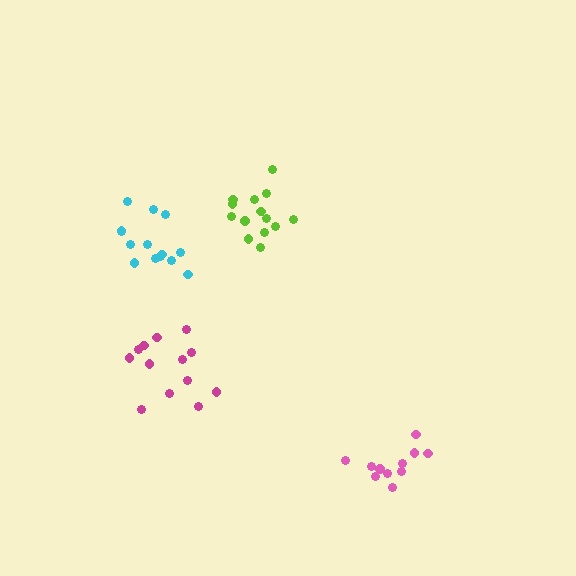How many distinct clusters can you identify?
There are 4 distinct clusters.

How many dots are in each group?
Group 1: 14 dots, Group 2: 11 dots, Group 3: 13 dots, Group 4: 14 dots (52 total).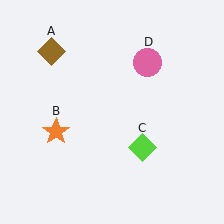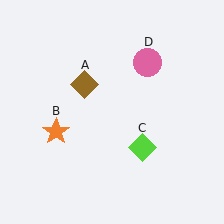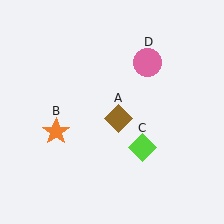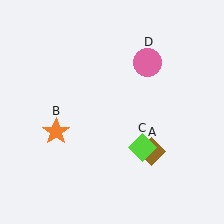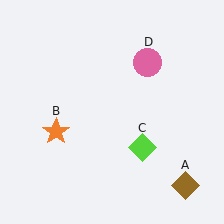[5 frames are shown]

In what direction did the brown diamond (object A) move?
The brown diamond (object A) moved down and to the right.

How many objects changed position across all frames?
1 object changed position: brown diamond (object A).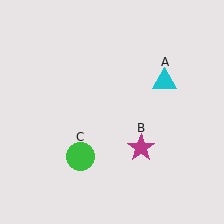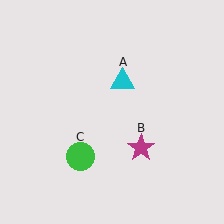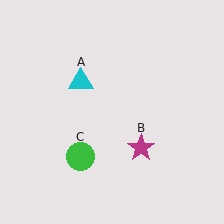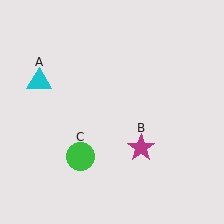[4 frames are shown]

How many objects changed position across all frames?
1 object changed position: cyan triangle (object A).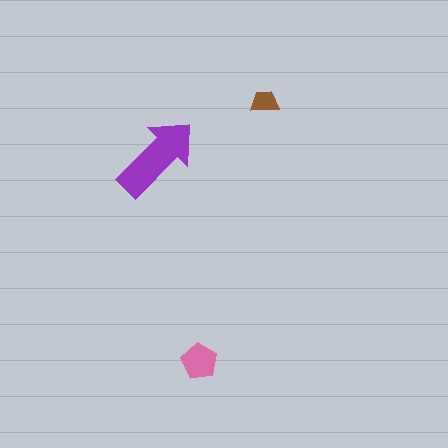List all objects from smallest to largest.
The brown trapezoid, the pink pentagon, the purple arrow.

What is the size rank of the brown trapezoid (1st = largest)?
3rd.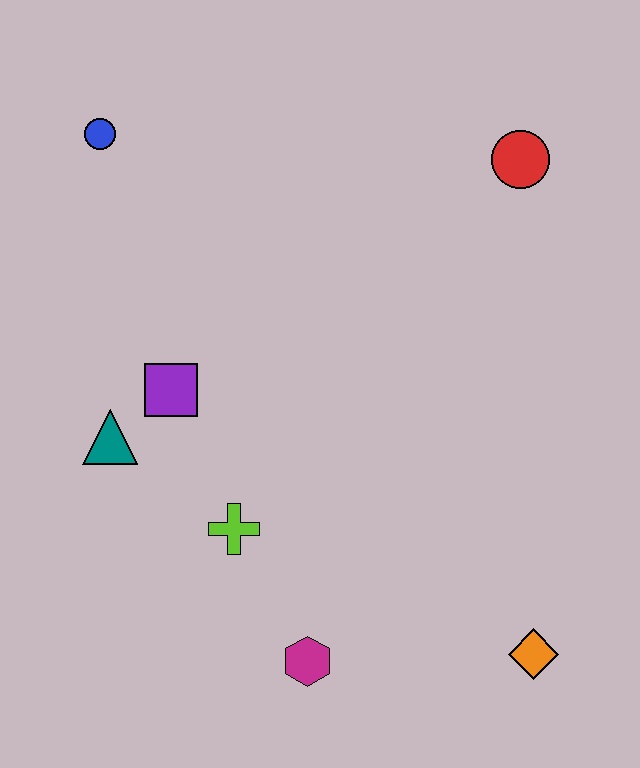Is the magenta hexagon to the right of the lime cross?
Yes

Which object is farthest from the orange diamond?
The blue circle is farthest from the orange diamond.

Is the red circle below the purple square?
No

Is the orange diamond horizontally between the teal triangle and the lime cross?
No